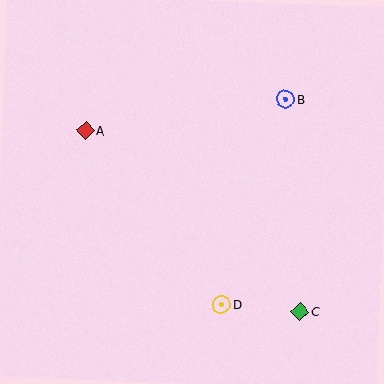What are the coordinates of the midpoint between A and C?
The midpoint between A and C is at (193, 221).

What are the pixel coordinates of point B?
Point B is at (286, 99).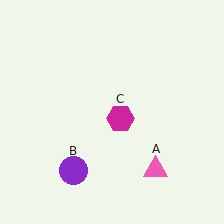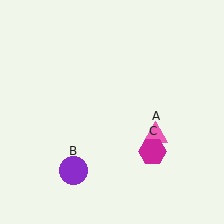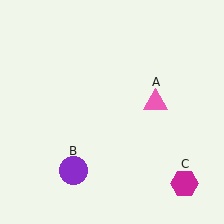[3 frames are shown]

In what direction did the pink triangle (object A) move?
The pink triangle (object A) moved up.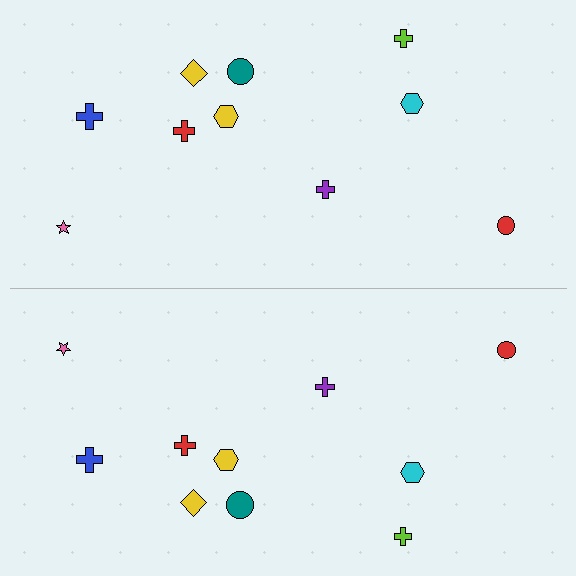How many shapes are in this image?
There are 20 shapes in this image.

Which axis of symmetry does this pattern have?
The pattern has a horizontal axis of symmetry running through the center of the image.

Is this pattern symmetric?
Yes, this pattern has bilateral (reflection) symmetry.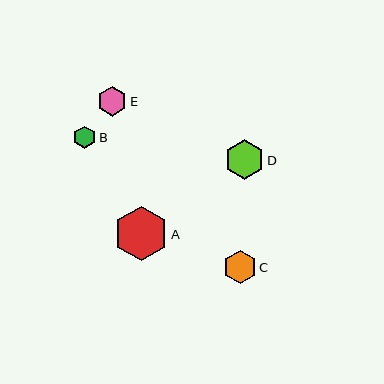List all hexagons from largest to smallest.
From largest to smallest: A, D, C, E, B.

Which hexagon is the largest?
Hexagon A is the largest with a size of approximately 54 pixels.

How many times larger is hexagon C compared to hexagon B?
Hexagon C is approximately 1.4 times the size of hexagon B.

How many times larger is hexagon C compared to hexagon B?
Hexagon C is approximately 1.4 times the size of hexagon B.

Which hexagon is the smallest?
Hexagon B is the smallest with a size of approximately 23 pixels.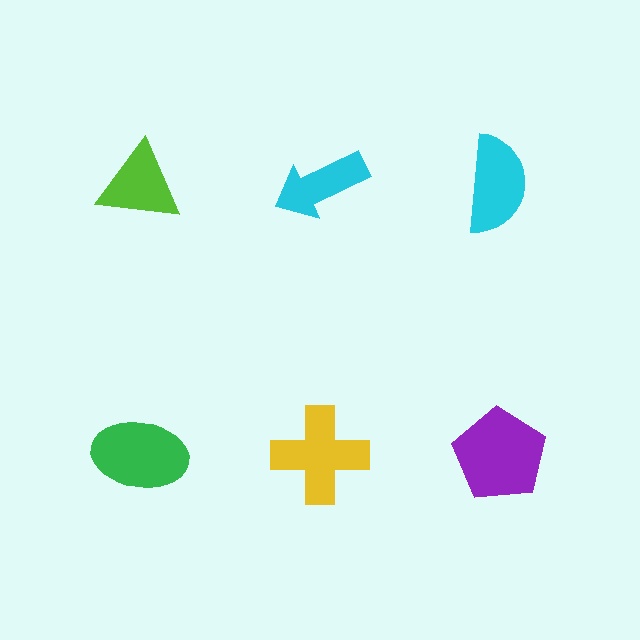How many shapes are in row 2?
3 shapes.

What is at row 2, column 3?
A purple pentagon.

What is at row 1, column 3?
A cyan semicircle.